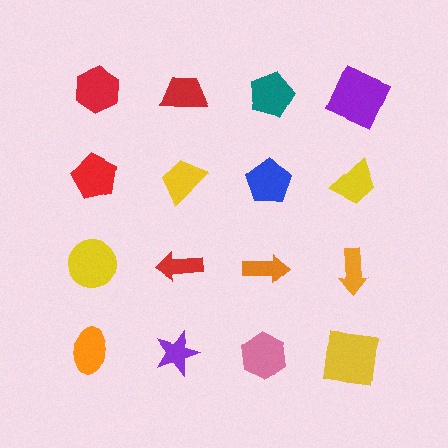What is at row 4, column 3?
A pink hexagon.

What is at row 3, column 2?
A red arrow.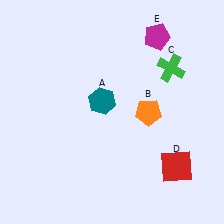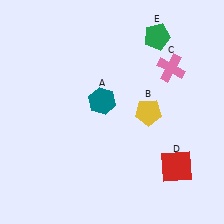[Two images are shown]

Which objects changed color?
B changed from orange to yellow. C changed from green to pink. E changed from magenta to green.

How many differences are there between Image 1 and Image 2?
There are 3 differences between the two images.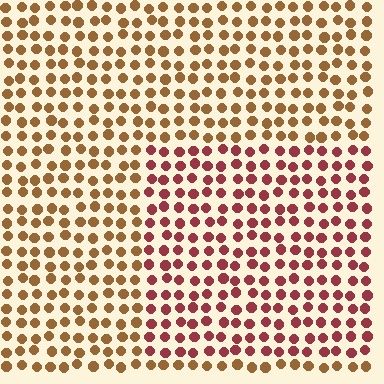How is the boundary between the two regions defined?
The boundary is defined purely by a slight shift in hue (about 40 degrees). Spacing, size, and orientation are identical on both sides.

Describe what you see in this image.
The image is filled with small brown elements in a uniform arrangement. A rectangle-shaped region is visible where the elements are tinted to a slightly different hue, forming a subtle color boundary.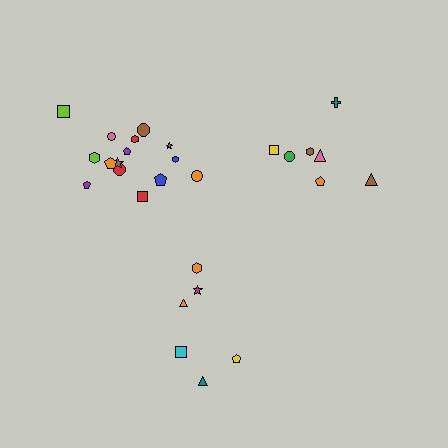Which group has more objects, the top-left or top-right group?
The top-left group.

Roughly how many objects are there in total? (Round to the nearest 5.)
Roughly 30 objects in total.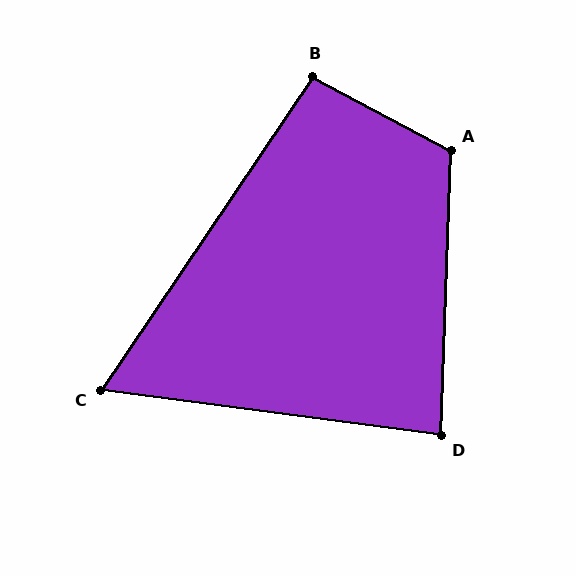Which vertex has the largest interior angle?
A, at approximately 116 degrees.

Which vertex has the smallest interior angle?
C, at approximately 64 degrees.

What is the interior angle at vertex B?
Approximately 96 degrees (obtuse).